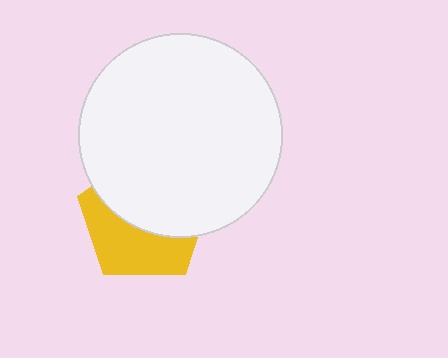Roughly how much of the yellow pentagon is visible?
A small part of it is visible (roughly 45%).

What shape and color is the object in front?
The object in front is a white circle.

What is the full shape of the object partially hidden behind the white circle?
The partially hidden object is a yellow pentagon.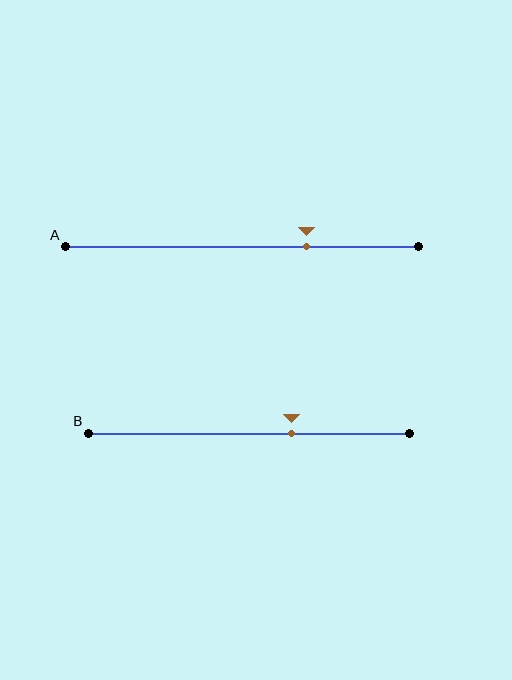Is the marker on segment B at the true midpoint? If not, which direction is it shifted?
No, the marker on segment B is shifted to the right by about 13% of the segment length.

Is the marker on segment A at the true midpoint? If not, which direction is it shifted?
No, the marker on segment A is shifted to the right by about 18% of the segment length.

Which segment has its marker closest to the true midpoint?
Segment B has its marker closest to the true midpoint.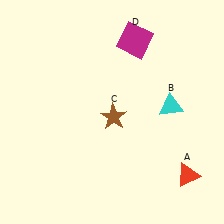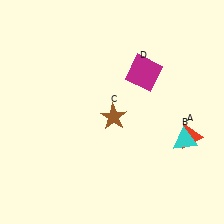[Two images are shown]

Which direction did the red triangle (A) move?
The red triangle (A) moved up.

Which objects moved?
The objects that moved are: the red triangle (A), the cyan triangle (B), the magenta square (D).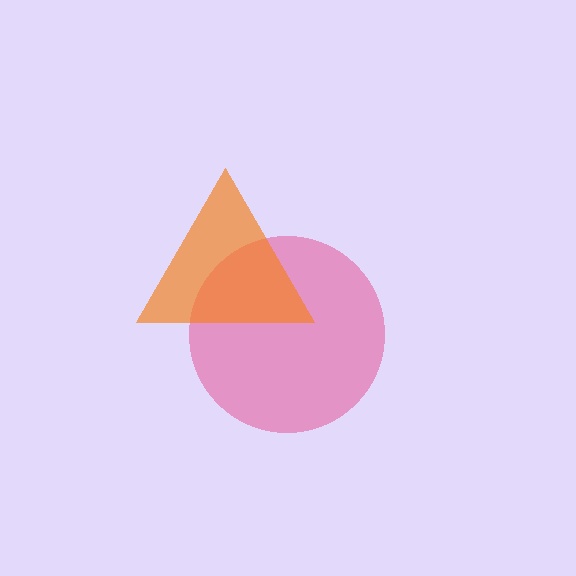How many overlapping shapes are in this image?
There are 2 overlapping shapes in the image.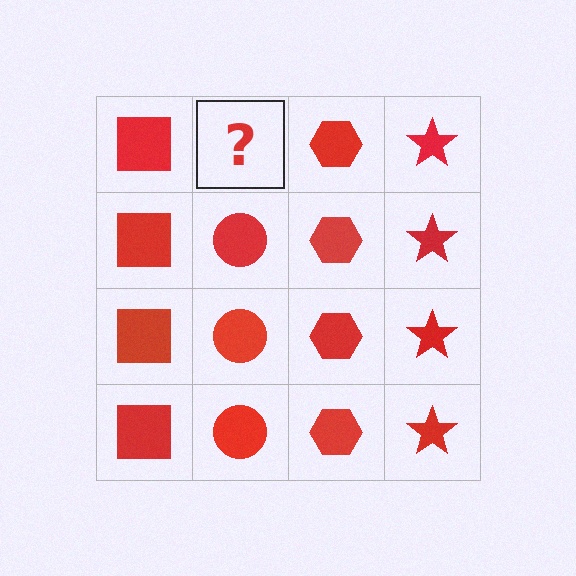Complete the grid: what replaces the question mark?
The question mark should be replaced with a red circle.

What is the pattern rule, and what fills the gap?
The rule is that each column has a consistent shape. The gap should be filled with a red circle.